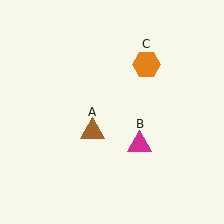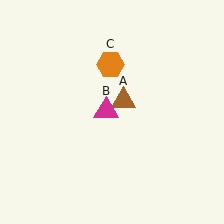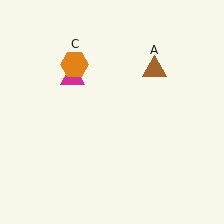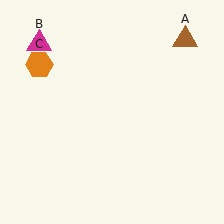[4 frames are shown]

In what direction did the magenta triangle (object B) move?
The magenta triangle (object B) moved up and to the left.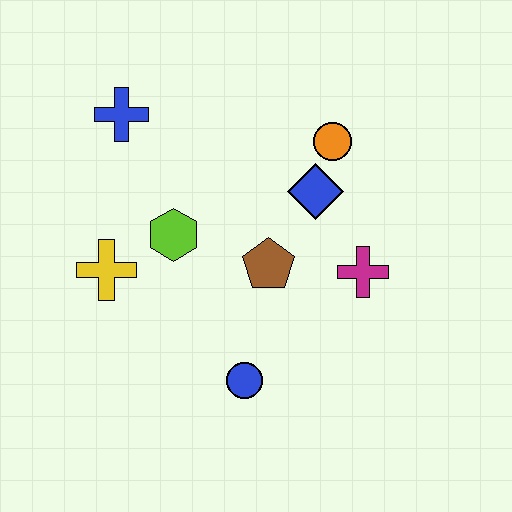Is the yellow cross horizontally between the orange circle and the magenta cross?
No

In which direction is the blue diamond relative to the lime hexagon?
The blue diamond is to the right of the lime hexagon.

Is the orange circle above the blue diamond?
Yes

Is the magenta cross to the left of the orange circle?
No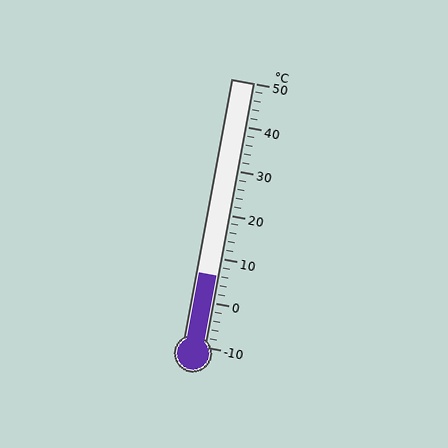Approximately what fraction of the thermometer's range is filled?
The thermometer is filled to approximately 25% of its range.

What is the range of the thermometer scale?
The thermometer scale ranges from -10°C to 50°C.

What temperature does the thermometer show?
The thermometer shows approximately 6°C.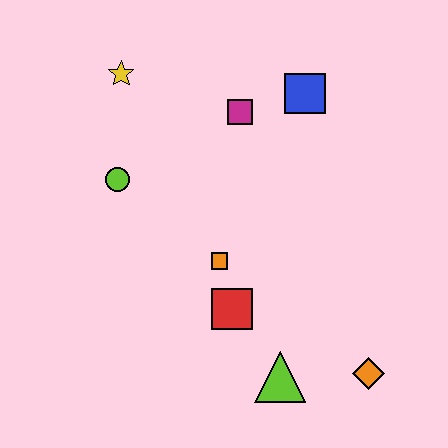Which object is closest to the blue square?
The magenta square is closest to the blue square.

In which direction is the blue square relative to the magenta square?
The blue square is to the right of the magenta square.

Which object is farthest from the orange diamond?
The yellow star is farthest from the orange diamond.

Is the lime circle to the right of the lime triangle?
No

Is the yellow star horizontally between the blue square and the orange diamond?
No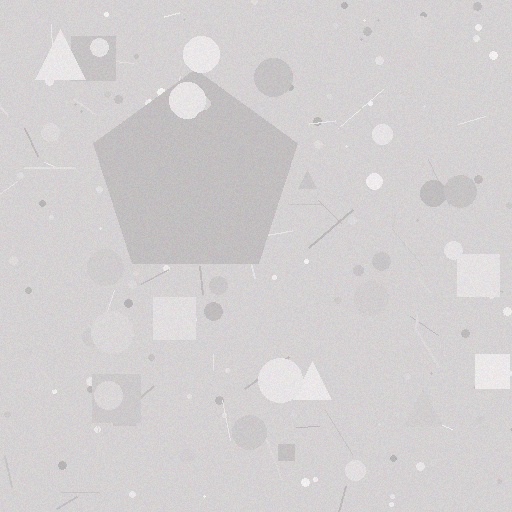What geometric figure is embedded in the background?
A pentagon is embedded in the background.